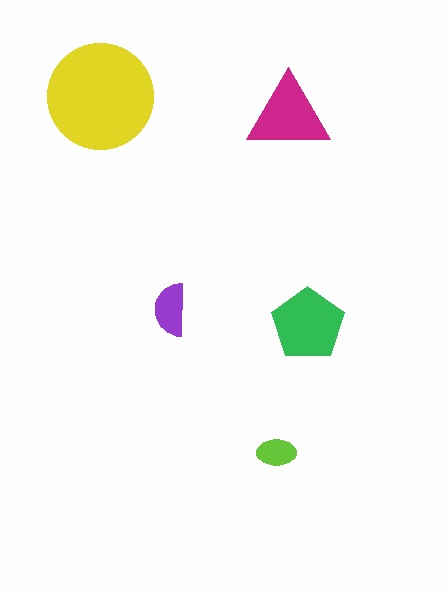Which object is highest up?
The yellow circle is topmost.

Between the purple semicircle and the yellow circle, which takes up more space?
The yellow circle.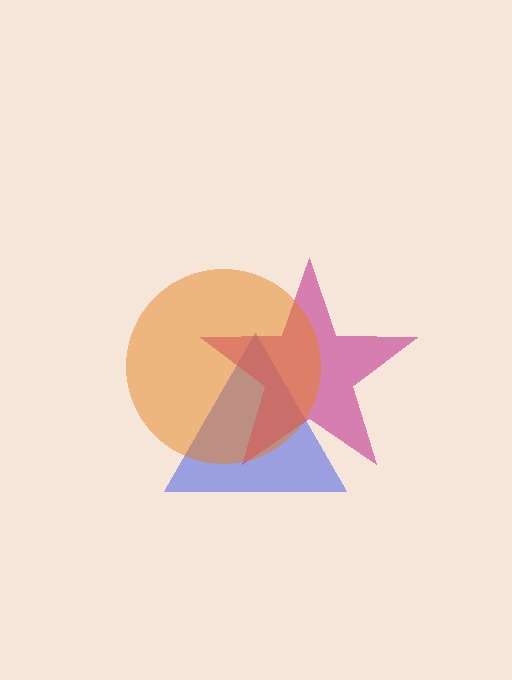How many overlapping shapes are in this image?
There are 3 overlapping shapes in the image.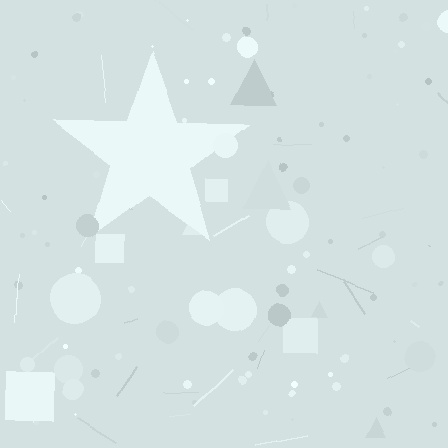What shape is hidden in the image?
A star is hidden in the image.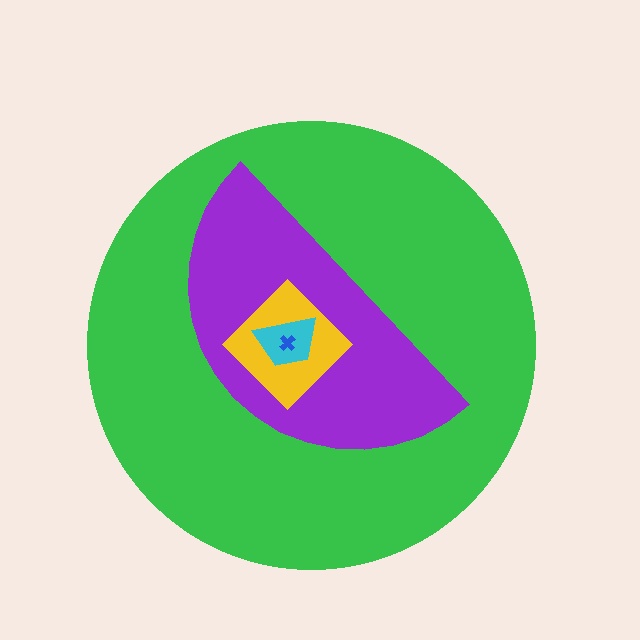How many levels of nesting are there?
5.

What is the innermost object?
The blue cross.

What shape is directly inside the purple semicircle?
The yellow diamond.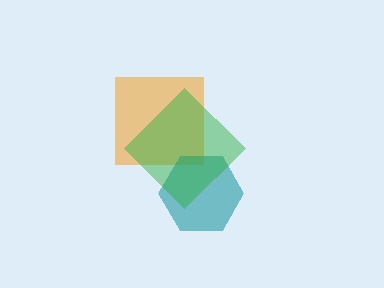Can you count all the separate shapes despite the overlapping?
Yes, there are 3 separate shapes.